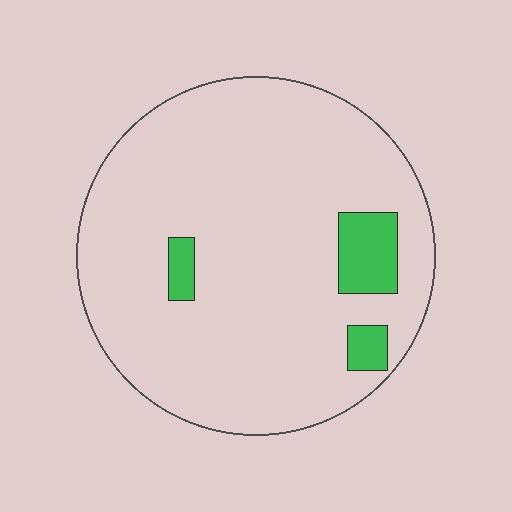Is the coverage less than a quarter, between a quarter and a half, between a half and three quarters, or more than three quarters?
Less than a quarter.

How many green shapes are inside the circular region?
3.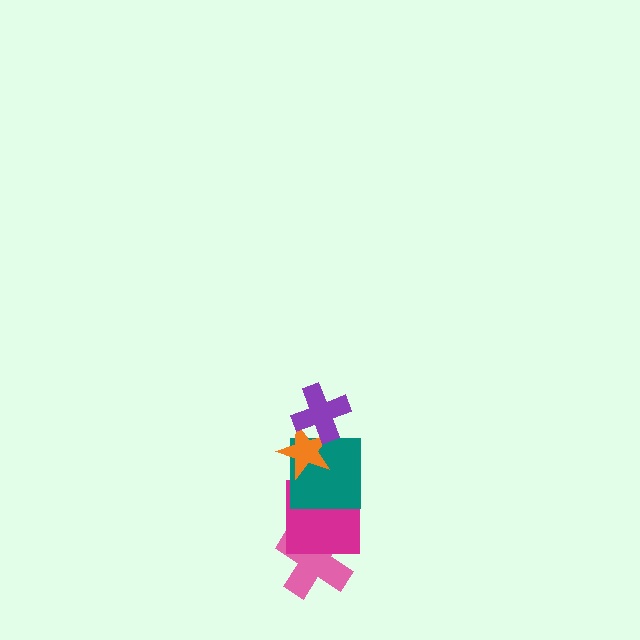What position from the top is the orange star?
The orange star is 2nd from the top.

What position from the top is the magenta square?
The magenta square is 4th from the top.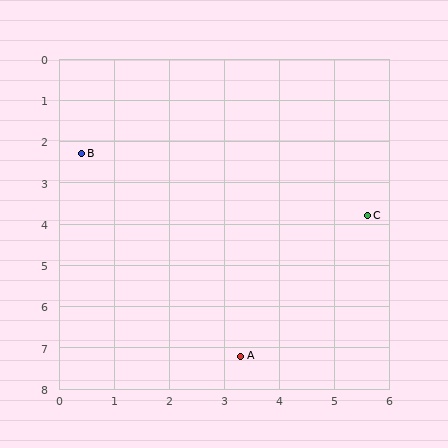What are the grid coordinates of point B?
Point B is at approximately (0.4, 2.3).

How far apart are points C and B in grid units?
Points C and B are about 5.4 grid units apart.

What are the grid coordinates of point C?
Point C is at approximately (5.6, 3.8).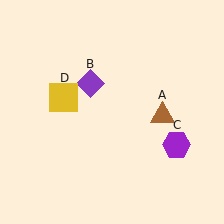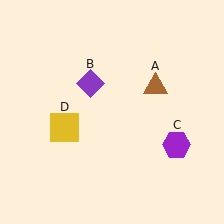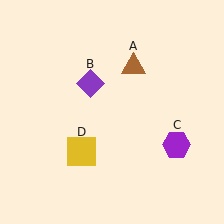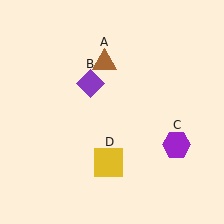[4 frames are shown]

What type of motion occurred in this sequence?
The brown triangle (object A), yellow square (object D) rotated counterclockwise around the center of the scene.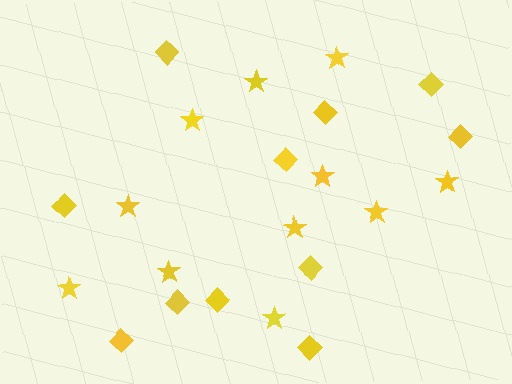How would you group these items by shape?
There are 2 groups: one group of stars (11) and one group of diamonds (11).